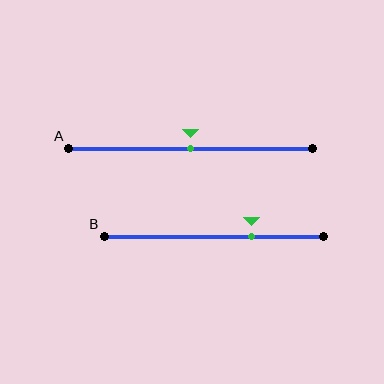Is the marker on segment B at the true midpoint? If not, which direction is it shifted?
No, the marker on segment B is shifted to the right by about 17% of the segment length.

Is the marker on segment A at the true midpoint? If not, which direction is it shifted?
Yes, the marker on segment A is at the true midpoint.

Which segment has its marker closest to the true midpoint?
Segment A has its marker closest to the true midpoint.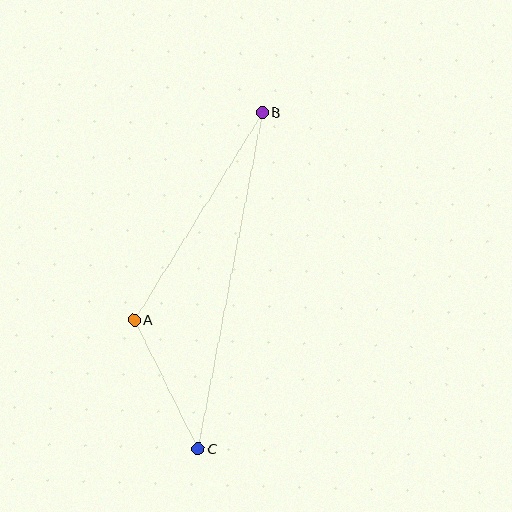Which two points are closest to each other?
Points A and C are closest to each other.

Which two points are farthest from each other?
Points B and C are farthest from each other.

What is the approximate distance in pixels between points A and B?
The distance between A and B is approximately 243 pixels.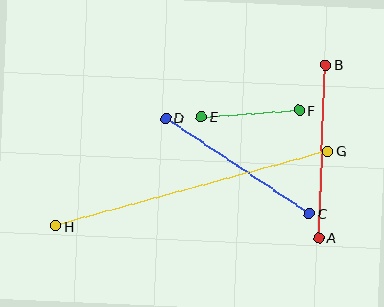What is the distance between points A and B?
The distance is approximately 173 pixels.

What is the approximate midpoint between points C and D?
The midpoint is at approximately (238, 166) pixels.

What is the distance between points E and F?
The distance is approximately 98 pixels.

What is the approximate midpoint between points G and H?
The midpoint is at approximately (192, 188) pixels.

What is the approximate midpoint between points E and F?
The midpoint is at approximately (250, 114) pixels.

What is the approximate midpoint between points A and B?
The midpoint is at approximately (322, 151) pixels.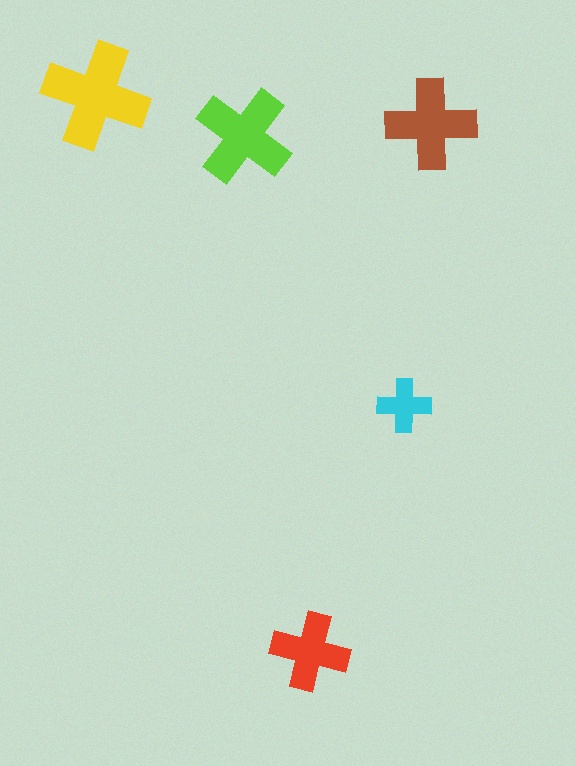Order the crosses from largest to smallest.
the yellow one, the lime one, the brown one, the red one, the cyan one.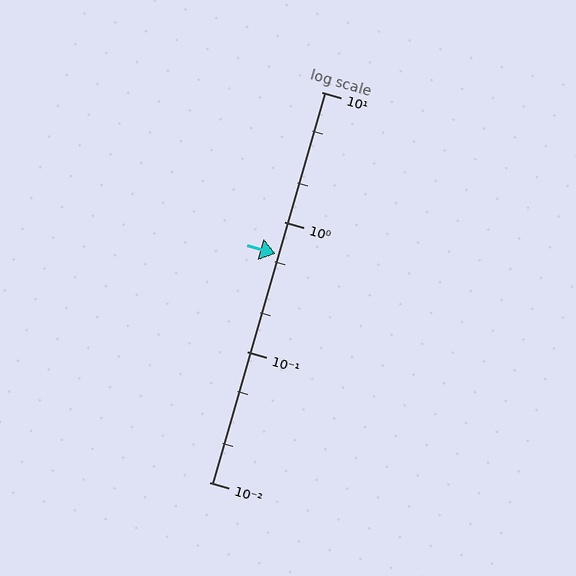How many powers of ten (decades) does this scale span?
The scale spans 3 decades, from 0.01 to 10.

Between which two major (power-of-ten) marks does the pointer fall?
The pointer is between 0.1 and 1.